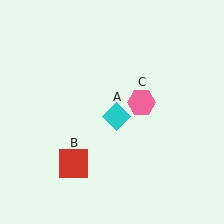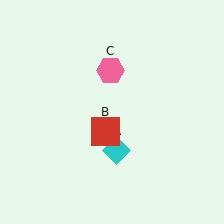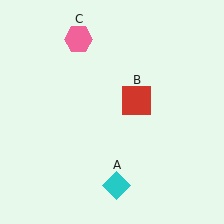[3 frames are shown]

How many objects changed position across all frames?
3 objects changed position: cyan diamond (object A), red square (object B), pink hexagon (object C).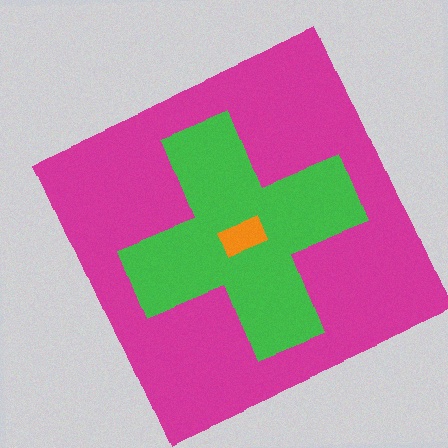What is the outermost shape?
The magenta square.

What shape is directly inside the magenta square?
The green cross.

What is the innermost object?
The orange rectangle.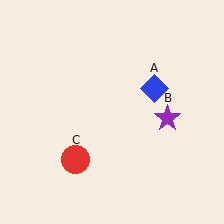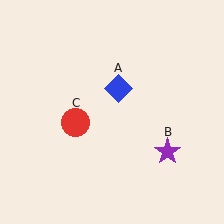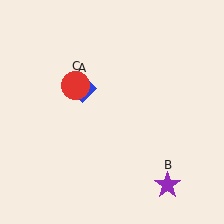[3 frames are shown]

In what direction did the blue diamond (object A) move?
The blue diamond (object A) moved left.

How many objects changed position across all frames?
3 objects changed position: blue diamond (object A), purple star (object B), red circle (object C).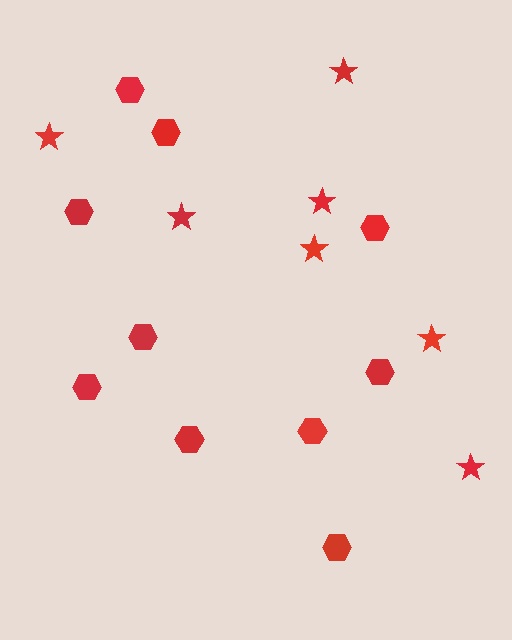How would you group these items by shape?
There are 2 groups: one group of hexagons (10) and one group of stars (7).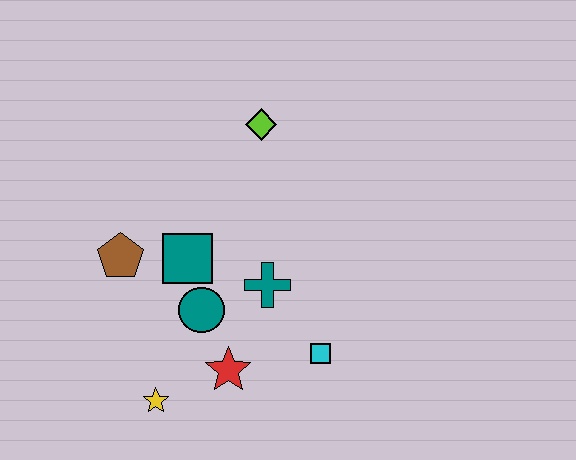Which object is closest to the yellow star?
The red star is closest to the yellow star.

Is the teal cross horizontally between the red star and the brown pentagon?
No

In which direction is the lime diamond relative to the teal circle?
The lime diamond is above the teal circle.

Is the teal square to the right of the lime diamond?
No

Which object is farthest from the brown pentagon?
The cyan square is farthest from the brown pentagon.